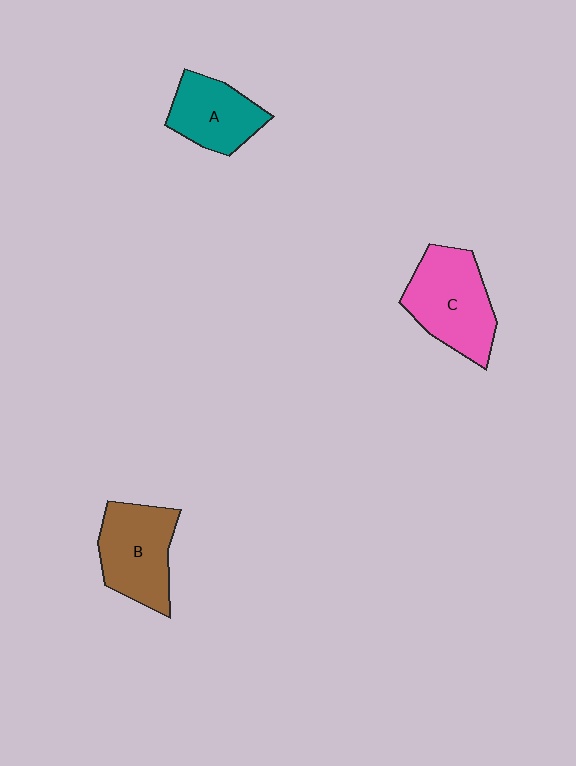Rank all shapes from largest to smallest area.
From largest to smallest: C (pink), B (brown), A (teal).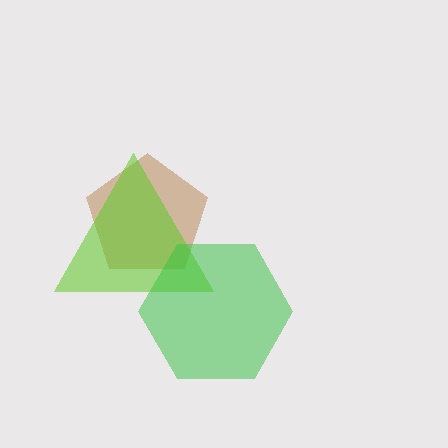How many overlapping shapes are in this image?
There are 3 overlapping shapes in the image.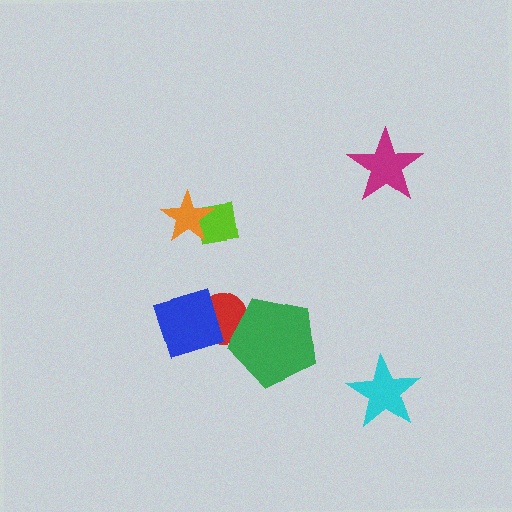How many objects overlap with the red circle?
2 objects overlap with the red circle.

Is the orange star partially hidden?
No, no other shape covers it.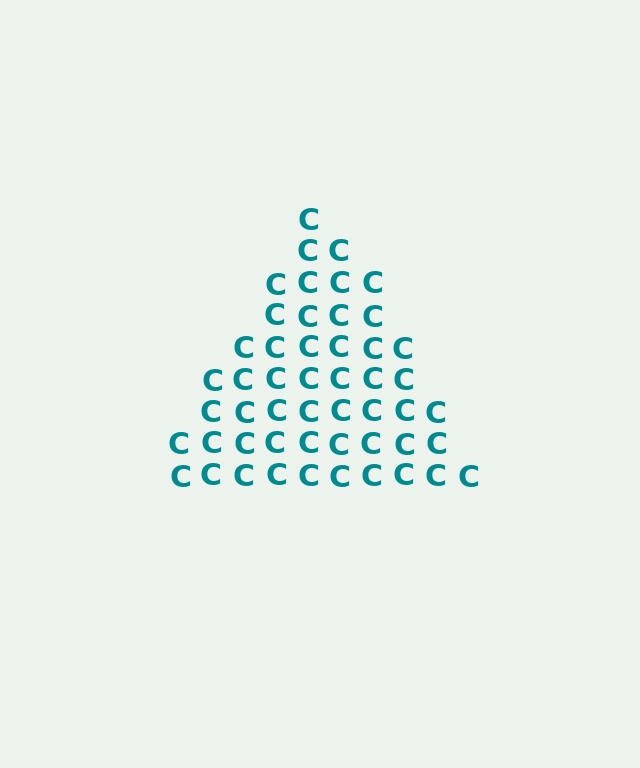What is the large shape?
The large shape is a triangle.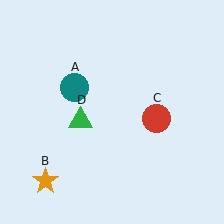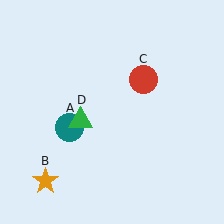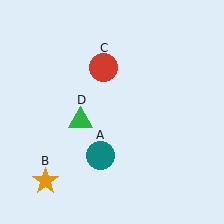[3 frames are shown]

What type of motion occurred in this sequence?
The teal circle (object A), red circle (object C) rotated counterclockwise around the center of the scene.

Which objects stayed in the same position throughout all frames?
Orange star (object B) and green triangle (object D) remained stationary.